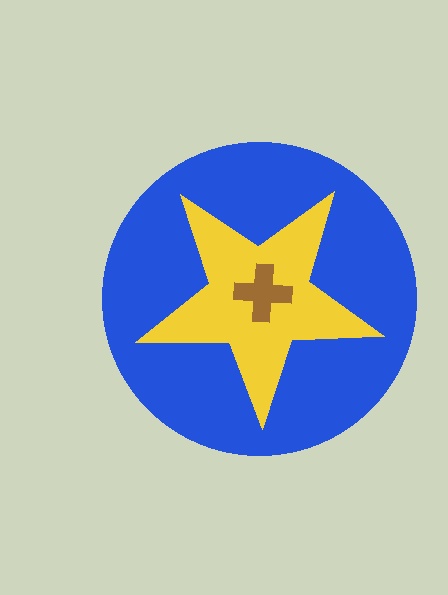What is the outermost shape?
The blue circle.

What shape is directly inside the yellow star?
The brown cross.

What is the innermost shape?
The brown cross.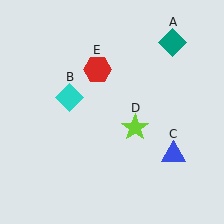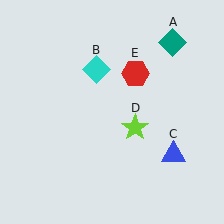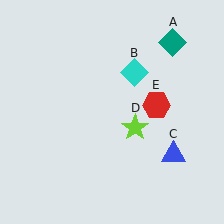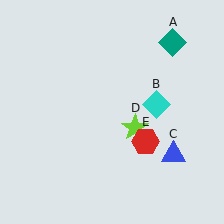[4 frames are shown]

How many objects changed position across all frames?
2 objects changed position: cyan diamond (object B), red hexagon (object E).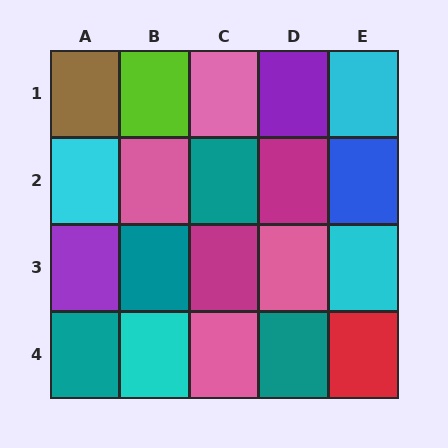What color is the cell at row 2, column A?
Cyan.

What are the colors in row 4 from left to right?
Teal, cyan, pink, teal, red.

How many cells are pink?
4 cells are pink.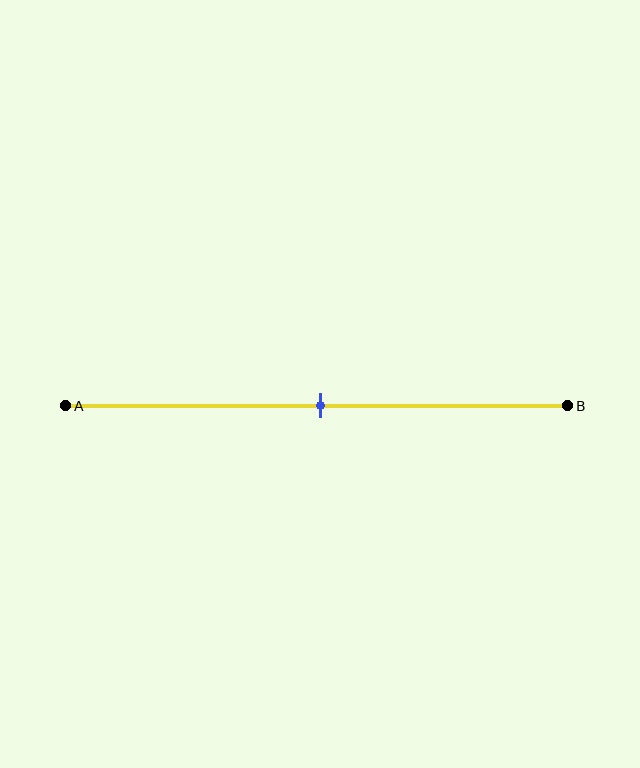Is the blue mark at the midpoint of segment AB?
Yes, the mark is approximately at the midpoint.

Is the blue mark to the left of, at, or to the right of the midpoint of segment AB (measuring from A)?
The blue mark is approximately at the midpoint of segment AB.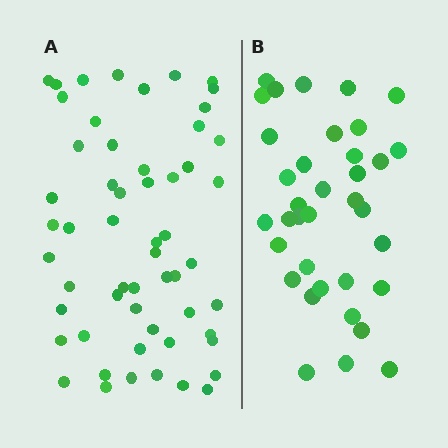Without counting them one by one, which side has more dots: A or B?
Region A (the left region) has more dots.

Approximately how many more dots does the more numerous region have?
Region A has approximately 20 more dots than region B.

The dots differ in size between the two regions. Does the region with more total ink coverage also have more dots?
No. Region B has more total ink coverage because its dots are larger, but region A actually contains more individual dots. Total area can be misleading — the number of items is what matters here.